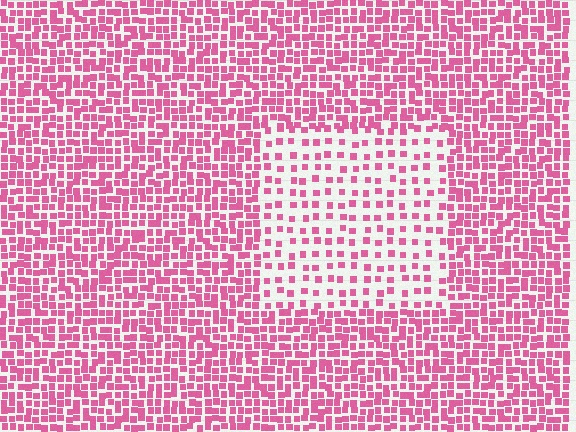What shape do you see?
I see a rectangle.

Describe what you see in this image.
The image contains small pink elements arranged at two different densities. A rectangle-shaped region is visible where the elements are less densely packed than the surrounding area.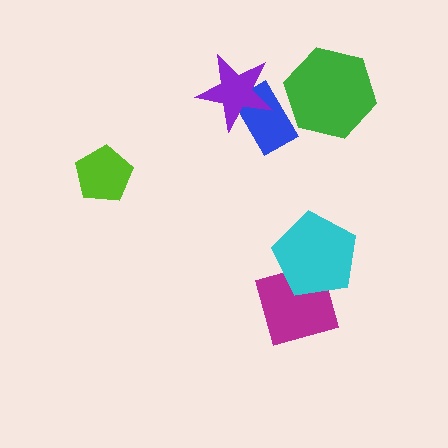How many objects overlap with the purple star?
1 object overlaps with the purple star.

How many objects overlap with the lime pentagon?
0 objects overlap with the lime pentagon.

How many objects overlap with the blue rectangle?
2 objects overlap with the blue rectangle.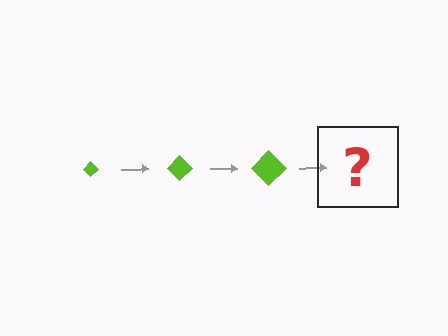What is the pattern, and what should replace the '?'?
The pattern is that the diamond gets progressively larger each step. The '?' should be a lime diamond, larger than the previous one.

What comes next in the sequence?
The next element should be a lime diamond, larger than the previous one.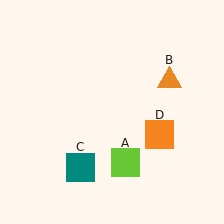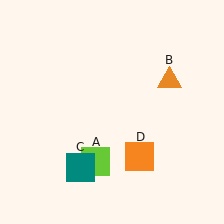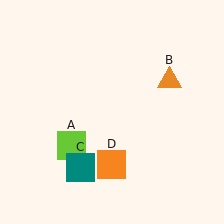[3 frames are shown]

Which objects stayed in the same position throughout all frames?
Orange triangle (object B) and teal square (object C) remained stationary.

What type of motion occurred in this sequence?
The lime square (object A), orange square (object D) rotated clockwise around the center of the scene.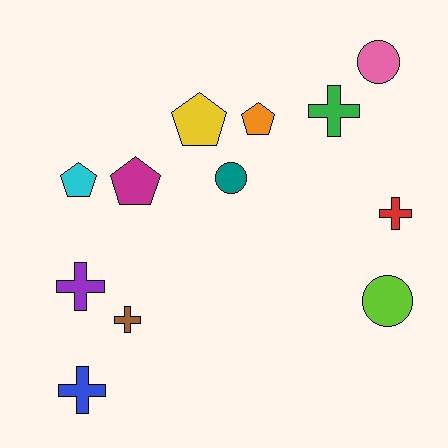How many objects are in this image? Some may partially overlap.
There are 12 objects.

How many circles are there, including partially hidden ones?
There are 3 circles.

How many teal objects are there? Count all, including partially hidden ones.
There is 1 teal object.